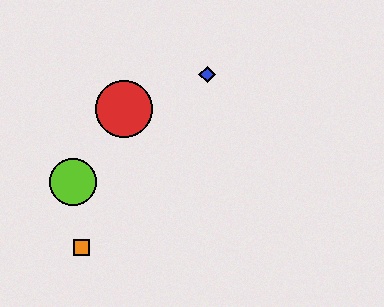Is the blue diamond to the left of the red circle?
No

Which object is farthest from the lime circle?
The blue diamond is farthest from the lime circle.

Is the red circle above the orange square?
Yes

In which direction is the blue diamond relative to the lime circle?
The blue diamond is to the right of the lime circle.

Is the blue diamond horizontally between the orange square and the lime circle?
No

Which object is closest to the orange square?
The lime circle is closest to the orange square.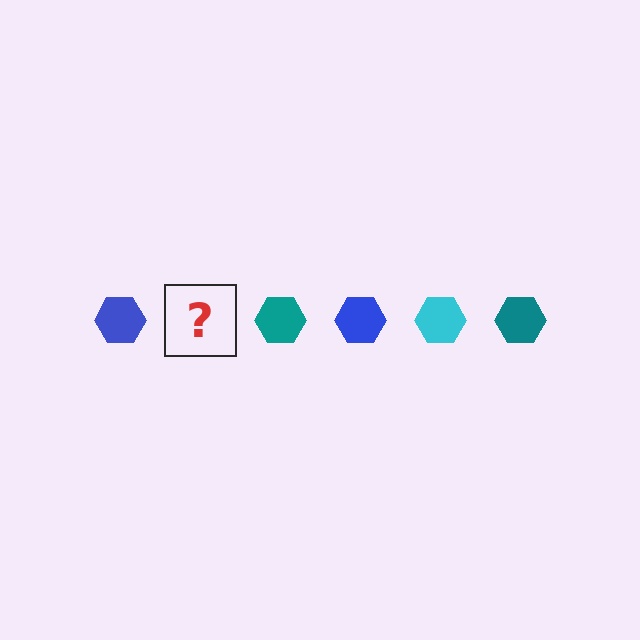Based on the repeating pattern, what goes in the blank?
The blank should be a cyan hexagon.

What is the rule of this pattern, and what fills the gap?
The rule is that the pattern cycles through blue, cyan, teal hexagons. The gap should be filled with a cyan hexagon.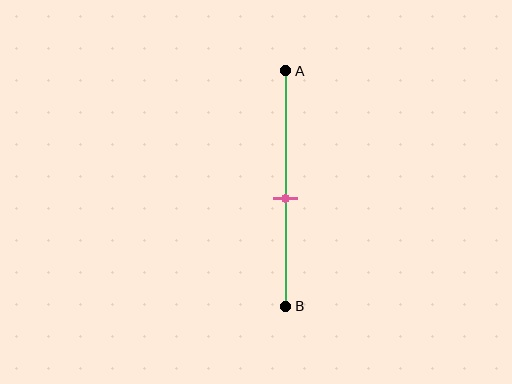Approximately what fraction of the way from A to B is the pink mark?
The pink mark is approximately 55% of the way from A to B.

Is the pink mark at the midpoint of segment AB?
No, the mark is at about 55% from A, not at the 50% midpoint.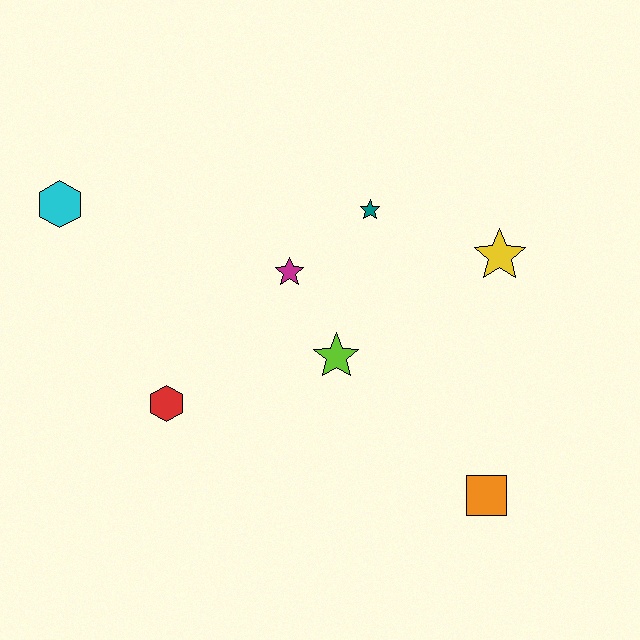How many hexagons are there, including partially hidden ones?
There are 2 hexagons.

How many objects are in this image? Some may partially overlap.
There are 7 objects.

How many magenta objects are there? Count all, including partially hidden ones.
There is 1 magenta object.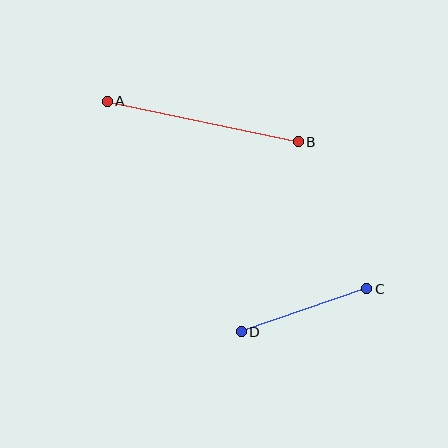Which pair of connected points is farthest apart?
Points A and B are farthest apart.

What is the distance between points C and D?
The distance is approximately 133 pixels.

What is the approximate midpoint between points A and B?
The midpoint is at approximately (203, 122) pixels.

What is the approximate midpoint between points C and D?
The midpoint is at approximately (304, 310) pixels.